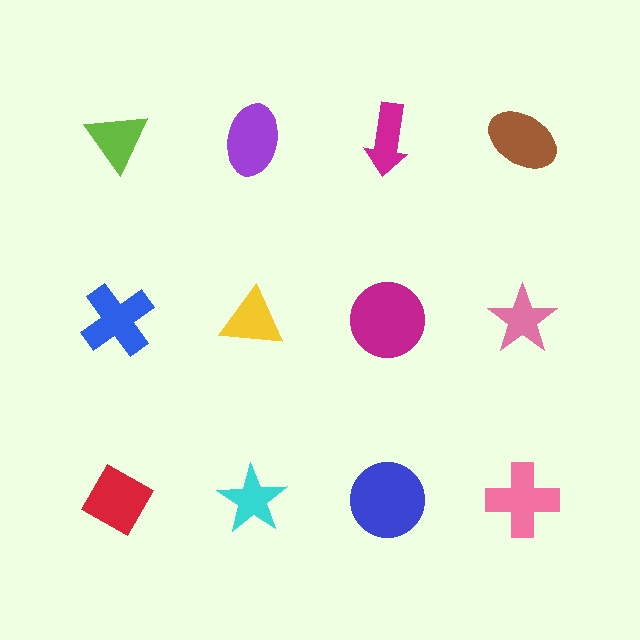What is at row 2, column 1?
A blue cross.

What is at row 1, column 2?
A purple ellipse.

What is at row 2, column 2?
A yellow triangle.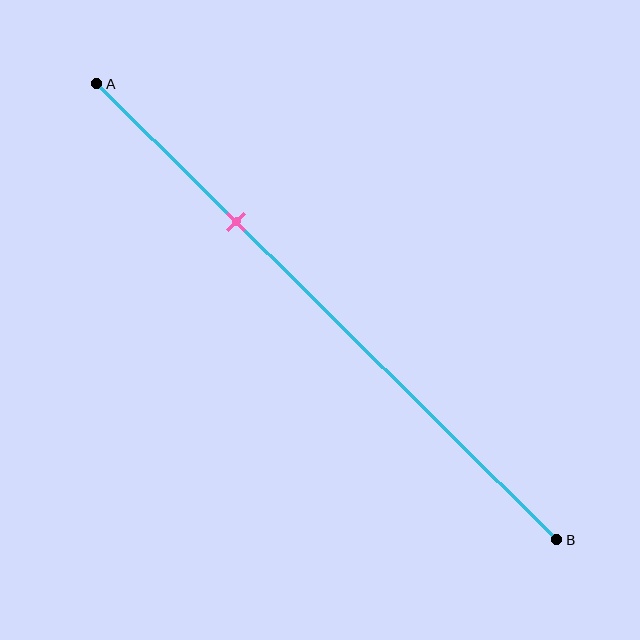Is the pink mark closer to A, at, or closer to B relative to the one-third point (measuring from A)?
The pink mark is closer to point A than the one-third point of segment AB.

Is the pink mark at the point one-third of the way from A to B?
No, the mark is at about 30% from A, not at the 33% one-third point.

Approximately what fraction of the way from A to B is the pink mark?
The pink mark is approximately 30% of the way from A to B.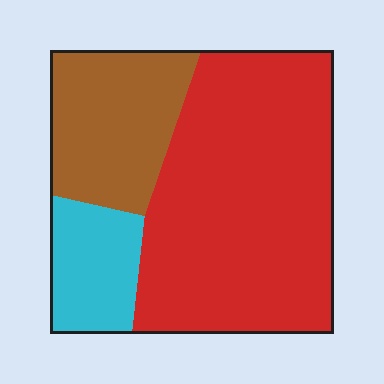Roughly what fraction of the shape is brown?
Brown takes up about one quarter (1/4) of the shape.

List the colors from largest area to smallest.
From largest to smallest: red, brown, cyan.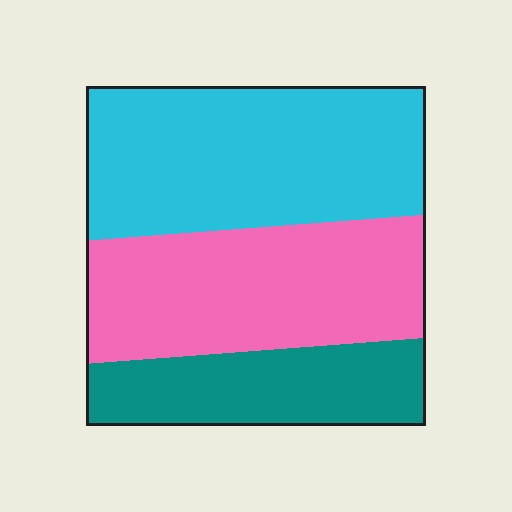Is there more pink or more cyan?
Cyan.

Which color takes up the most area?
Cyan, at roughly 40%.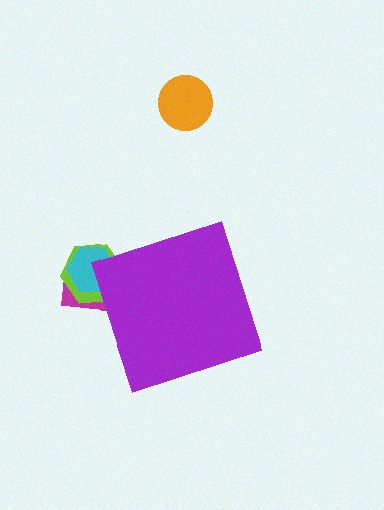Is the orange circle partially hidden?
No, the orange circle is fully visible.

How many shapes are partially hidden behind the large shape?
3 shapes are partially hidden.